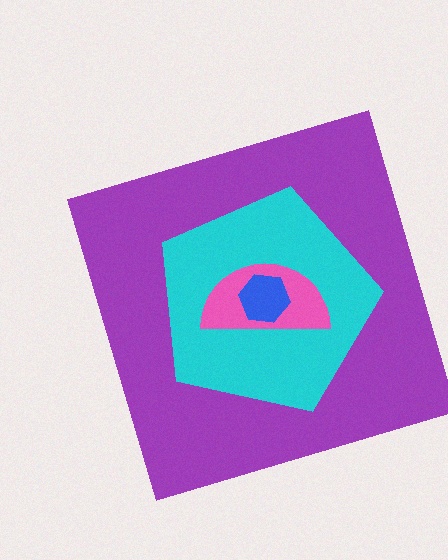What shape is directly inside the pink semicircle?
The blue hexagon.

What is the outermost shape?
The purple square.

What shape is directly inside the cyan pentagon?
The pink semicircle.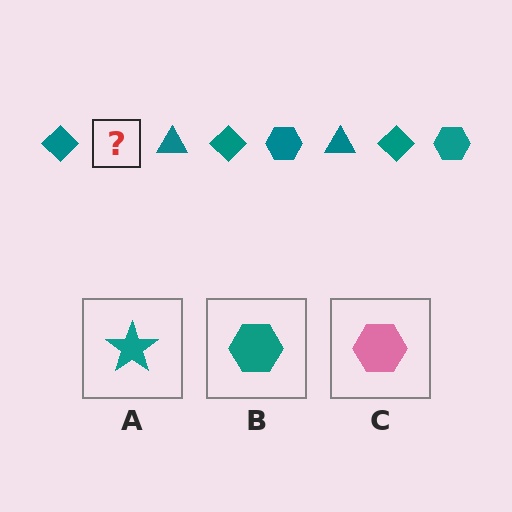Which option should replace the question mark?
Option B.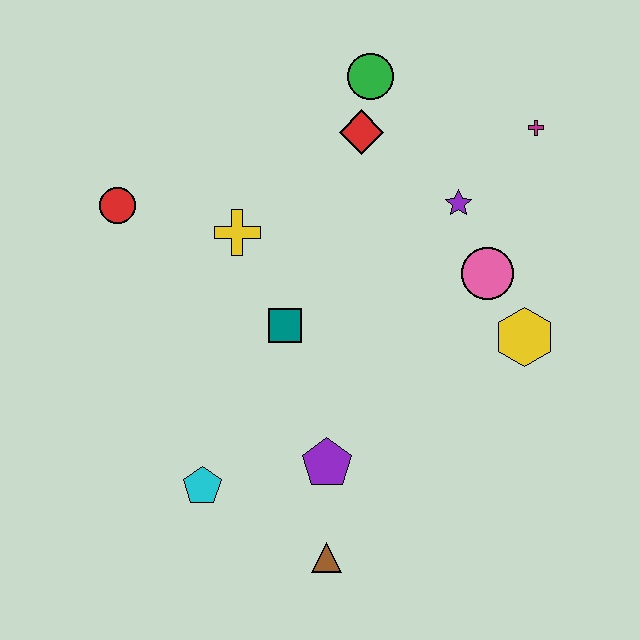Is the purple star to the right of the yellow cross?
Yes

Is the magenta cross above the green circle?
No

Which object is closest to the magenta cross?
The purple star is closest to the magenta cross.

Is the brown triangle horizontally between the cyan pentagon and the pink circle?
Yes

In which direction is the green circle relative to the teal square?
The green circle is above the teal square.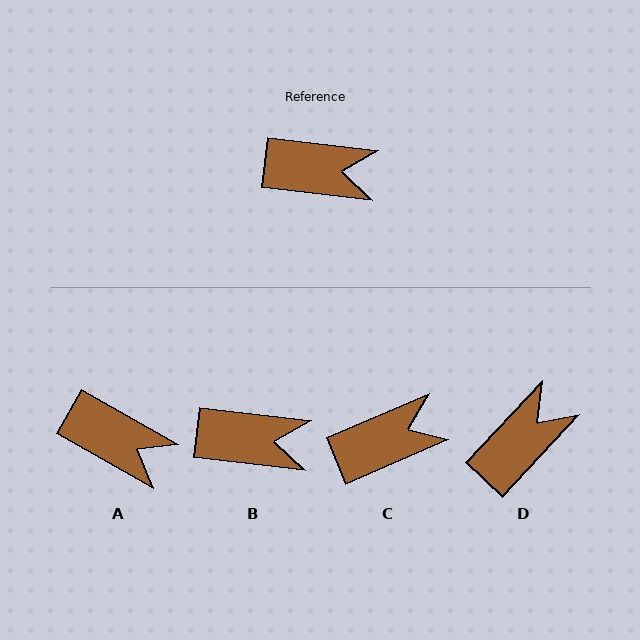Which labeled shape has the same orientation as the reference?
B.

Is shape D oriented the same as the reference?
No, it is off by about 54 degrees.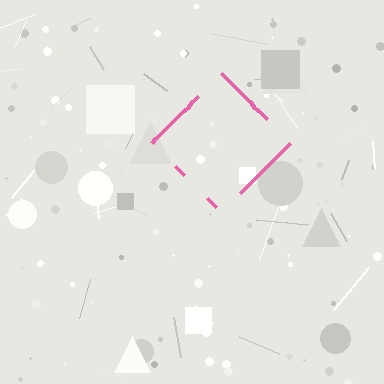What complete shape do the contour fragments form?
The contour fragments form a diamond.